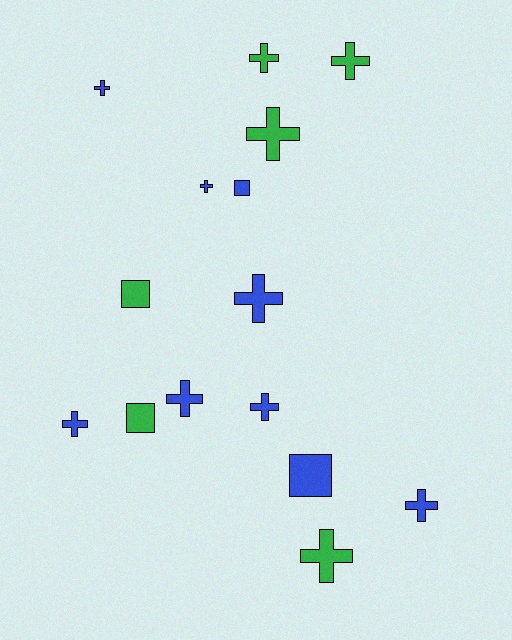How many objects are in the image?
There are 15 objects.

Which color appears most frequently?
Blue, with 9 objects.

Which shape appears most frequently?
Cross, with 11 objects.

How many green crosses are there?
There are 4 green crosses.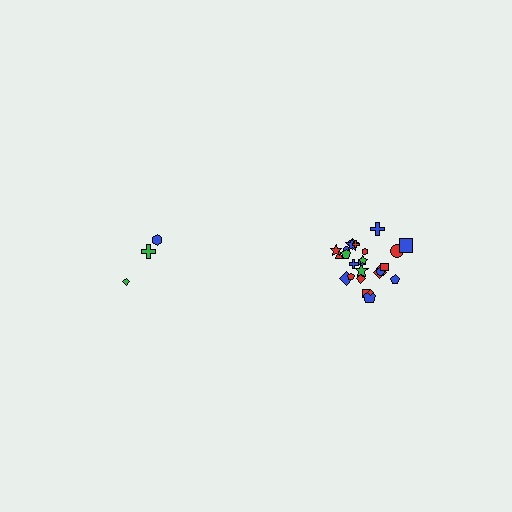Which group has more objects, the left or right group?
The right group.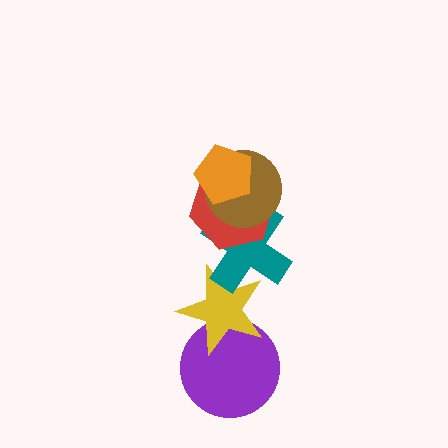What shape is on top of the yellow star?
The teal cross is on top of the yellow star.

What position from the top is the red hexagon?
The red hexagon is 3rd from the top.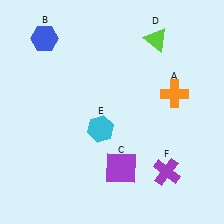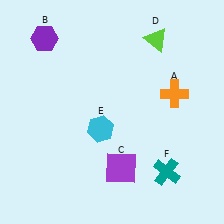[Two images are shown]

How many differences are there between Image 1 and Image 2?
There are 2 differences between the two images.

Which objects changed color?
B changed from blue to purple. F changed from purple to teal.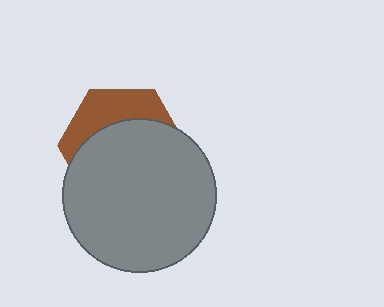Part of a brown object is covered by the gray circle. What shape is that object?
It is a hexagon.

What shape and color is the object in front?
The object in front is a gray circle.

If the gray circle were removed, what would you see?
You would see the complete brown hexagon.